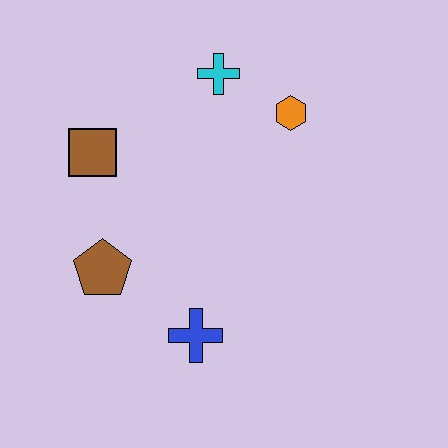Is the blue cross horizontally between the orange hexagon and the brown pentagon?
Yes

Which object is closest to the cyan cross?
The orange hexagon is closest to the cyan cross.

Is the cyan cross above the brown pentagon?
Yes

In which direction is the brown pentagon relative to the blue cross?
The brown pentagon is to the left of the blue cross.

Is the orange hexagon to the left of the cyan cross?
No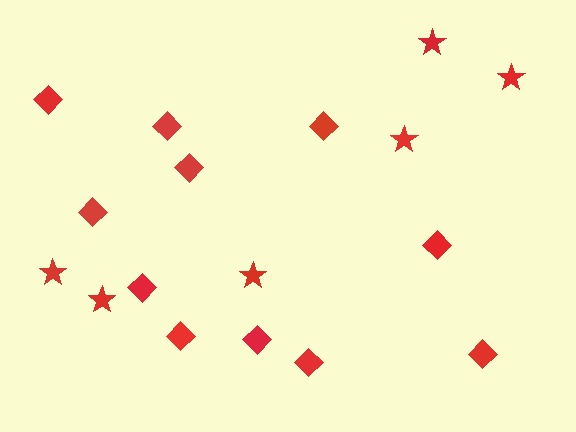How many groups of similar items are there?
There are 2 groups: one group of stars (6) and one group of diamonds (11).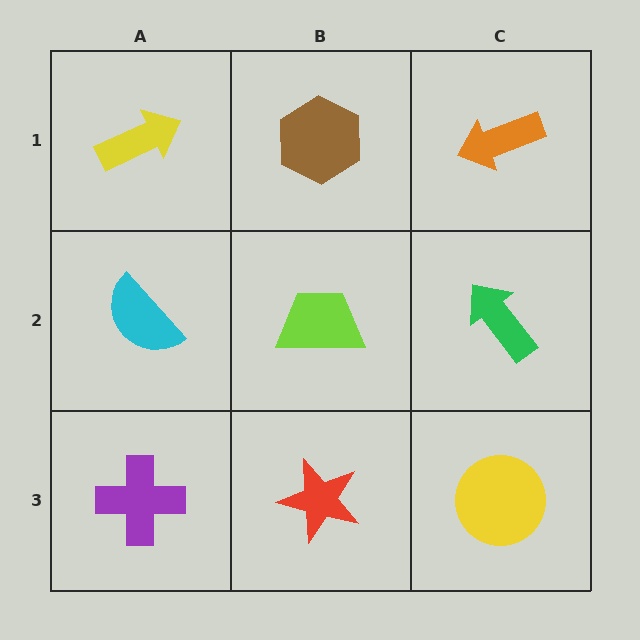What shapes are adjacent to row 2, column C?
An orange arrow (row 1, column C), a yellow circle (row 3, column C), a lime trapezoid (row 2, column B).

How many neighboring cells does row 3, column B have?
3.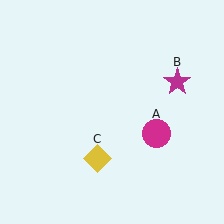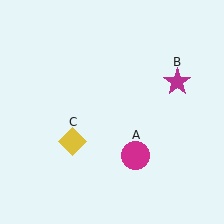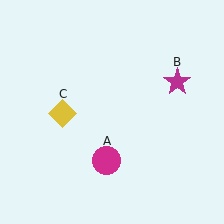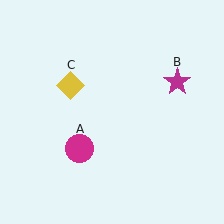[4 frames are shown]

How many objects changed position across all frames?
2 objects changed position: magenta circle (object A), yellow diamond (object C).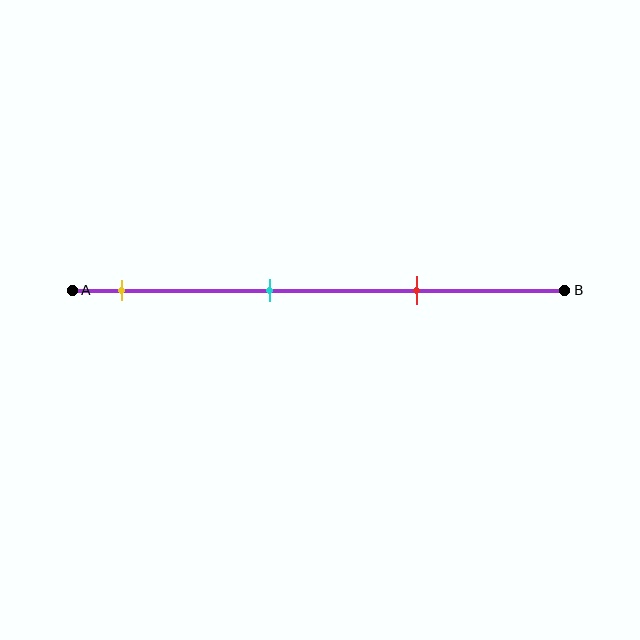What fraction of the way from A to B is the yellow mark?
The yellow mark is approximately 10% (0.1) of the way from A to B.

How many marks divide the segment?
There are 3 marks dividing the segment.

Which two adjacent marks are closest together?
The cyan and red marks are the closest adjacent pair.